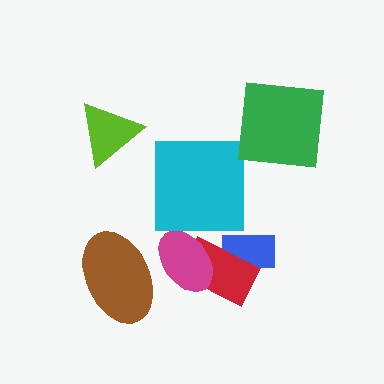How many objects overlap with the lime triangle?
0 objects overlap with the lime triangle.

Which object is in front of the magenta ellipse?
The brown ellipse is in front of the magenta ellipse.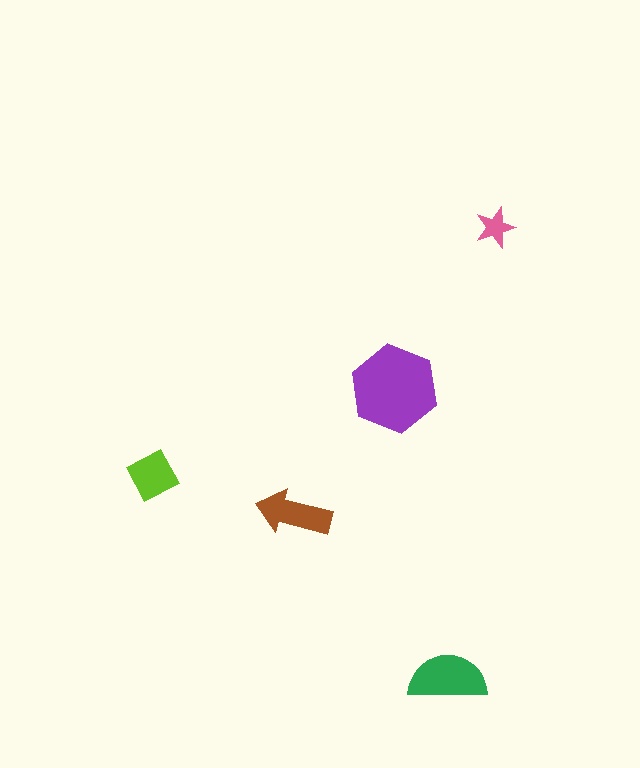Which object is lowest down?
The green semicircle is bottommost.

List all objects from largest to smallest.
The purple hexagon, the green semicircle, the brown arrow, the lime square, the pink star.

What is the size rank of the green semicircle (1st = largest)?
2nd.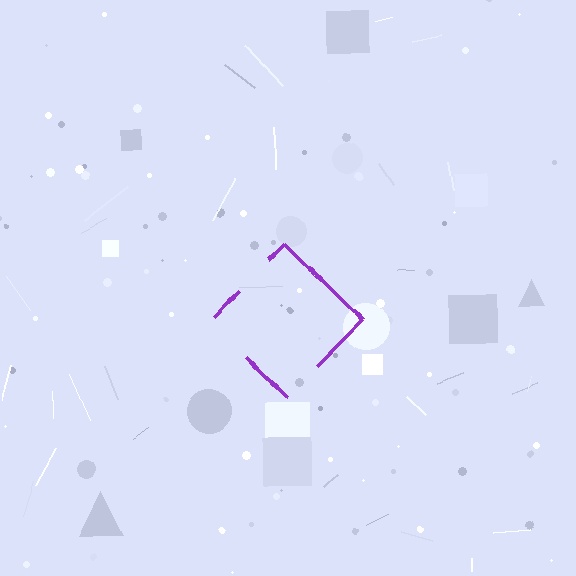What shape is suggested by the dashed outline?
The dashed outline suggests a diamond.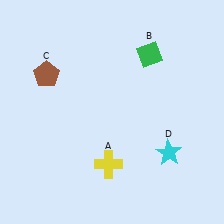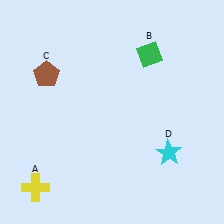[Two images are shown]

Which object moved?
The yellow cross (A) moved left.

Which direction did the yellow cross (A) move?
The yellow cross (A) moved left.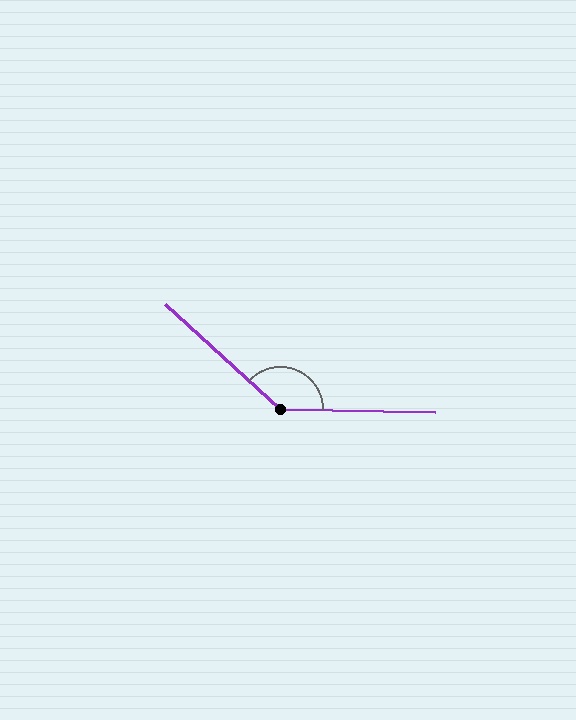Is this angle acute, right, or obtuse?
It is obtuse.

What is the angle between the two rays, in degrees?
Approximately 139 degrees.